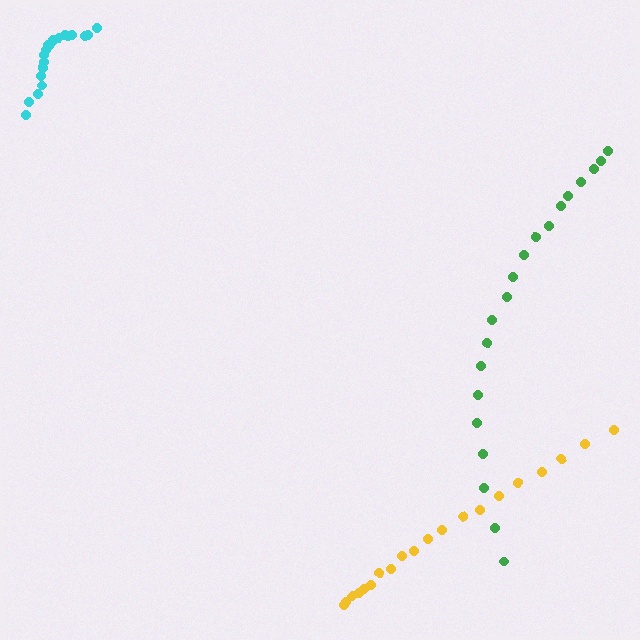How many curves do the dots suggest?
There are 3 distinct paths.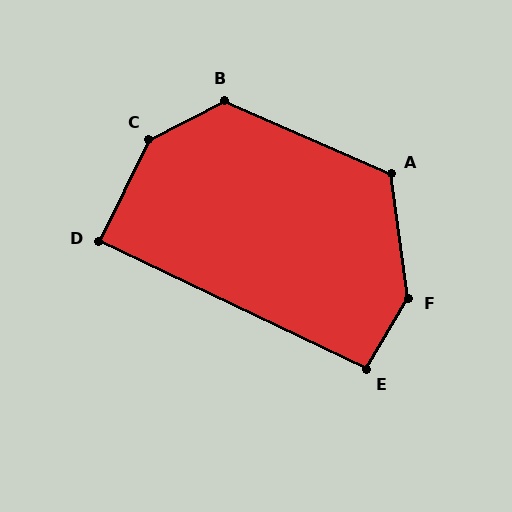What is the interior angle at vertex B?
Approximately 129 degrees (obtuse).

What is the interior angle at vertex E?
Approximately 95 degrees (obtuse).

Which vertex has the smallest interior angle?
D, at approximately 89 degrees.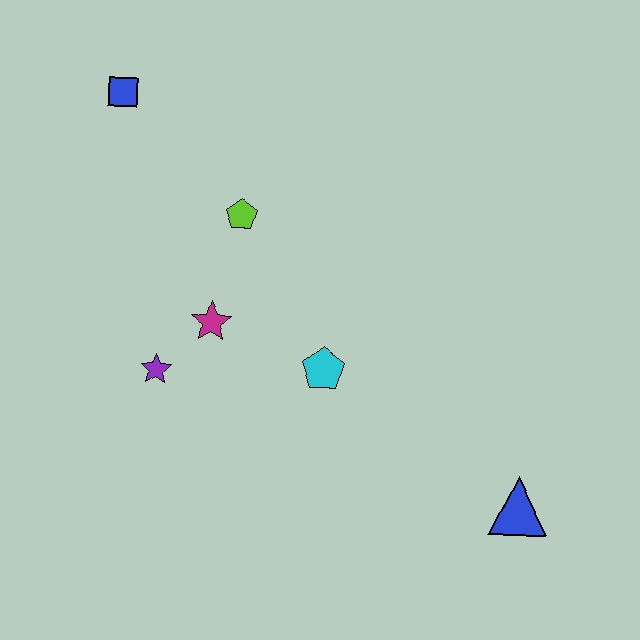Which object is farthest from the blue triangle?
The blue square is farthest from the blue triangle.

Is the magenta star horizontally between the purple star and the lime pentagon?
Yes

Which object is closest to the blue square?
The lime pentagon is closest to the blue square.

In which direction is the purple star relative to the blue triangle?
The purple star is to the left of the blue triangle.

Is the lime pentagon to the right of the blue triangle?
No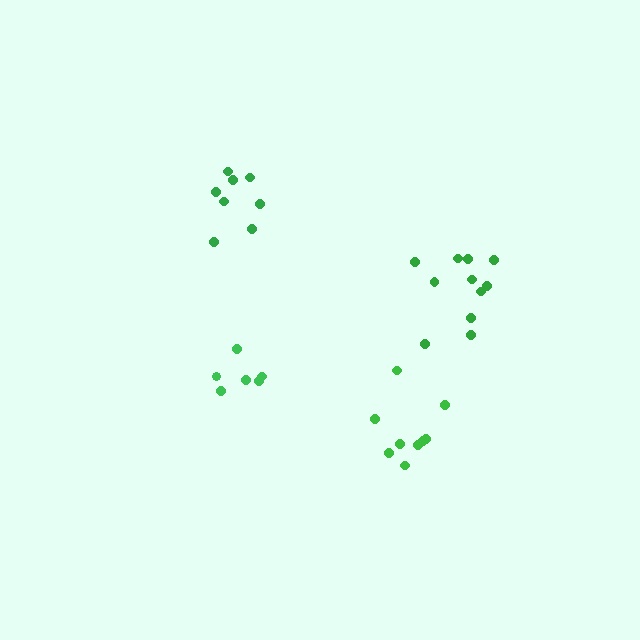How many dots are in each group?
Group 1: 8 dots, Group 2: 9 dots, Group 3: 11 dots, Group 4: 7 dots (35 total).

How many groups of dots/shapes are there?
There are 4 groups.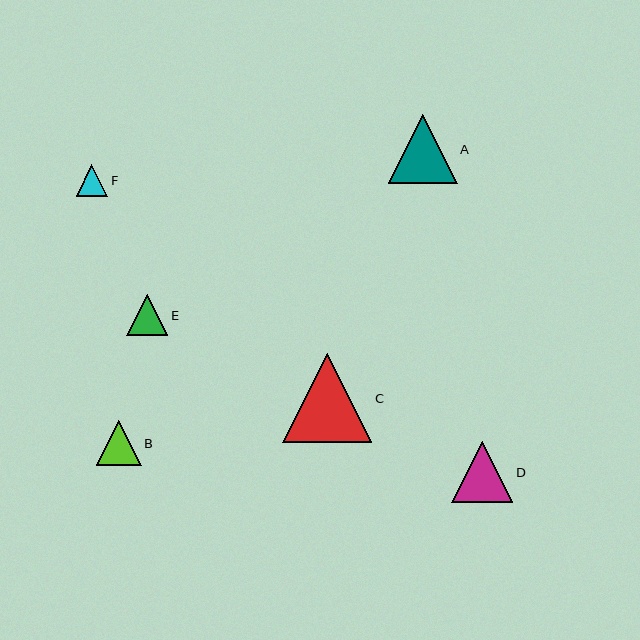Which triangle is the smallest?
Triangle F is the smallest with a size of approximately 31 pixels.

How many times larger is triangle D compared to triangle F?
Triangle D is approximately 1.9 times the size of triangle F.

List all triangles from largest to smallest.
From largest to smallest: C, A, D, B, E, F.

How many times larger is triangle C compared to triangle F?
Triangle C is approximately 2.8 times the size of triangle F.